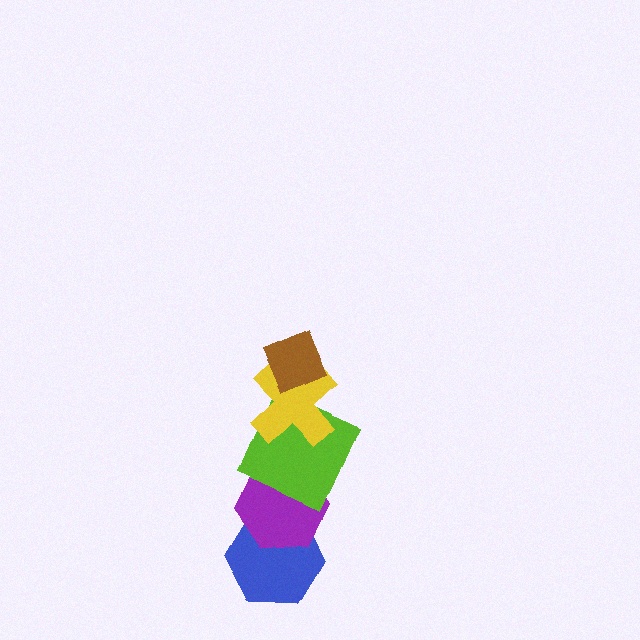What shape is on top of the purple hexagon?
The lime square is on top of the purple hexagon.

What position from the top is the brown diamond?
The brown diamond is 1st from the top.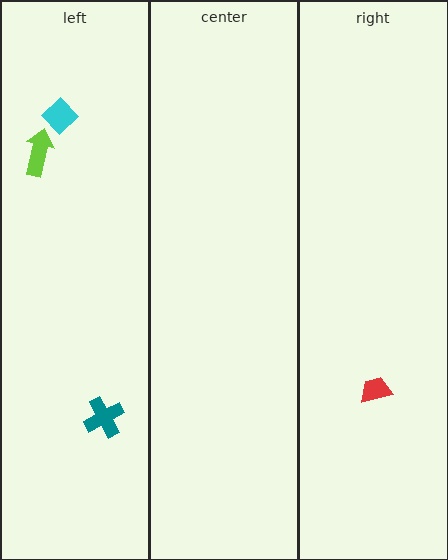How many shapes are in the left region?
3.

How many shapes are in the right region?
1.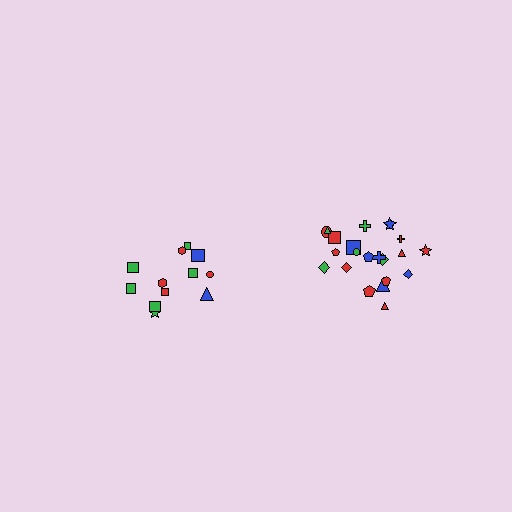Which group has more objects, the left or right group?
The right group.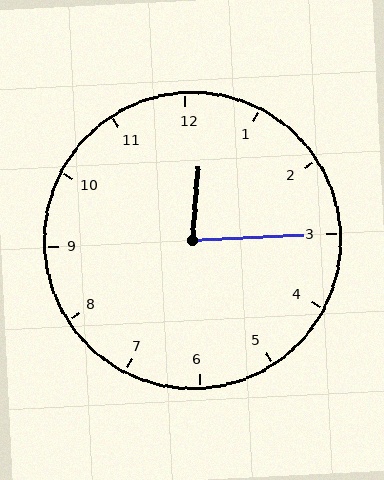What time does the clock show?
12:15.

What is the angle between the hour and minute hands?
Approximately 82 degrees.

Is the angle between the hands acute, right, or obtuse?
It is acute.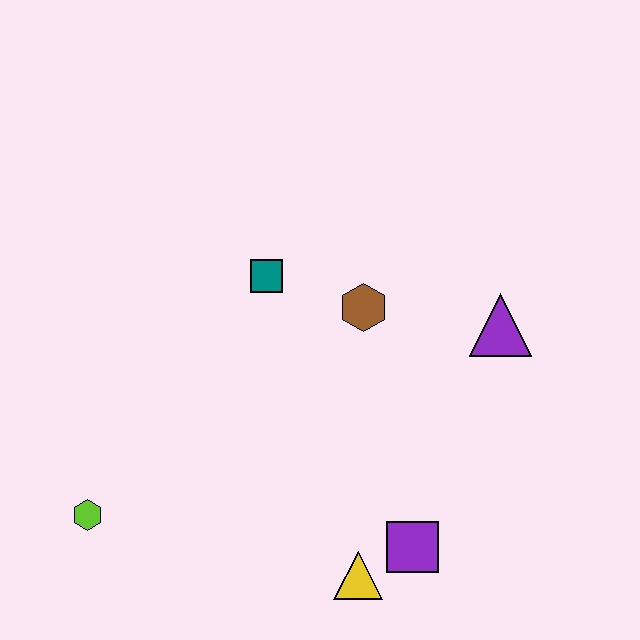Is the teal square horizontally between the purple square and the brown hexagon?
No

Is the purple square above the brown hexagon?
No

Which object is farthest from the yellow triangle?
The teal square is farthest from the yellow triangle.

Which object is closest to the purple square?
The yellow triangle is closest to the purple square.